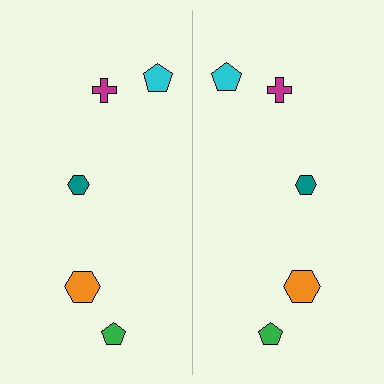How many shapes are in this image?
There are 10 shapes in this image.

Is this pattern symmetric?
Yes, this pattern has bilateral (reflection) symmetry.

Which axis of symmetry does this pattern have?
The pattern has a vertical axis of symmetry running through the center of the image.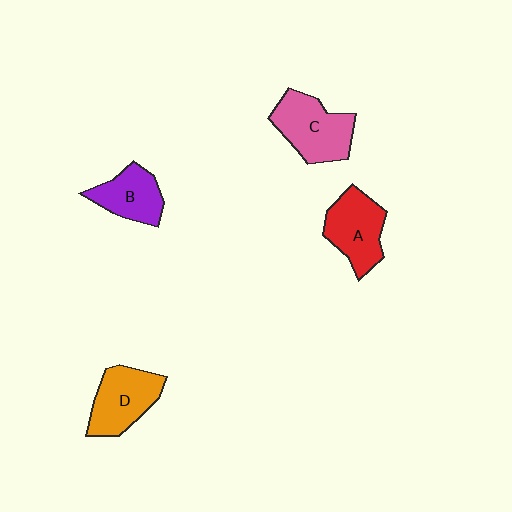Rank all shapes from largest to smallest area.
From largest to smallest: C (pink), D (orange), A (red), B (purple).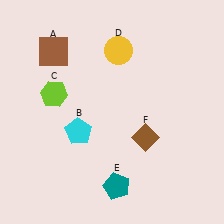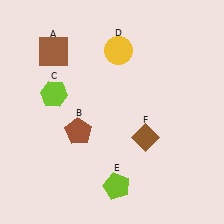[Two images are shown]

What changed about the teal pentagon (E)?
In Image 1, E is teal. In Image 2, it changed to lime.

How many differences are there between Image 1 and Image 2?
There are 2 differences between the two images.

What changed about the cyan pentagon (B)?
In Image 1, B is cyan. In Image 2, it changed to brown.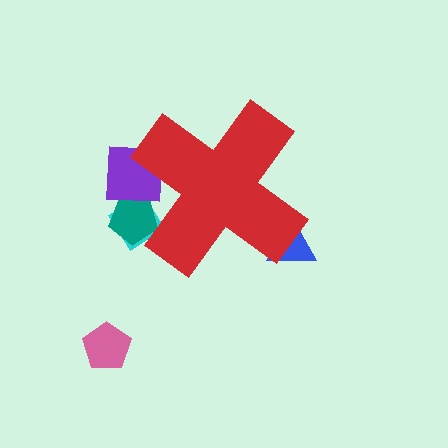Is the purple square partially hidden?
Yes, the purple square is partially hidden behind the red cross.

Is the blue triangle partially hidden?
Yes, the blue triangle is partially hidden behind the red cross.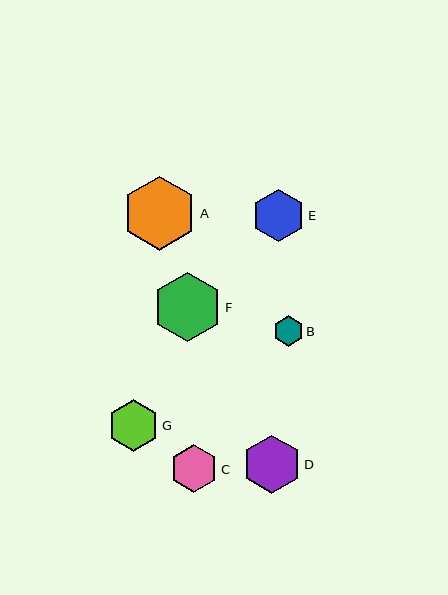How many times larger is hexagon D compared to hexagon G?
Hexagon D is approximately 1.1 times the size of hexagon G.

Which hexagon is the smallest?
Hexagon B is the smallest with a size of approximately 30 pixels.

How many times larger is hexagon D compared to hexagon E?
Hexagon D is approximately 1.1 times the size of hexagon E.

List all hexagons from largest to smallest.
From largest to smallest: A, F, D, E, G, C, B.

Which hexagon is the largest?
Hexagon A is the largest with a size of approximately 75 pixels.